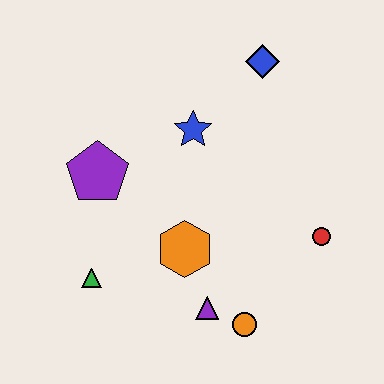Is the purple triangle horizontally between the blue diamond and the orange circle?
No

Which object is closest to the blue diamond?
The blue star is closest to the blue diamond.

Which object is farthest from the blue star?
The orange circle is farthest from the blue star.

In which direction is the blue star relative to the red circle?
The blue star is to the left of the red circle.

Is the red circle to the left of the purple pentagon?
No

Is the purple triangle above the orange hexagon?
No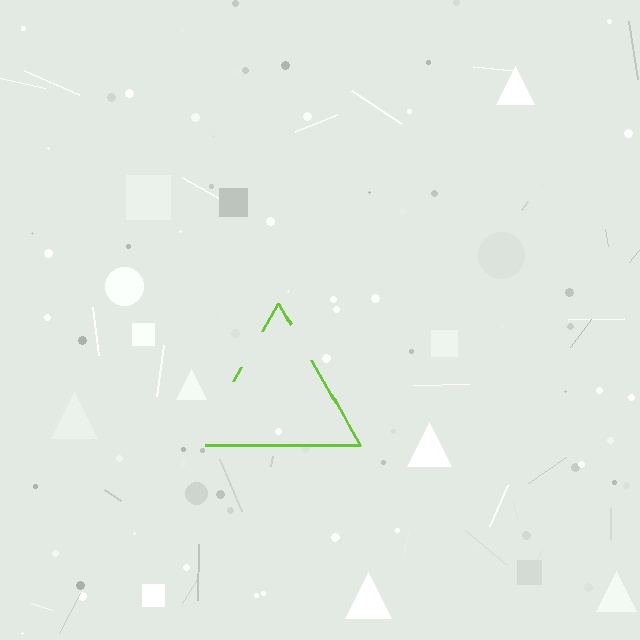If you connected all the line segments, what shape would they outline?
They would outline a triangle.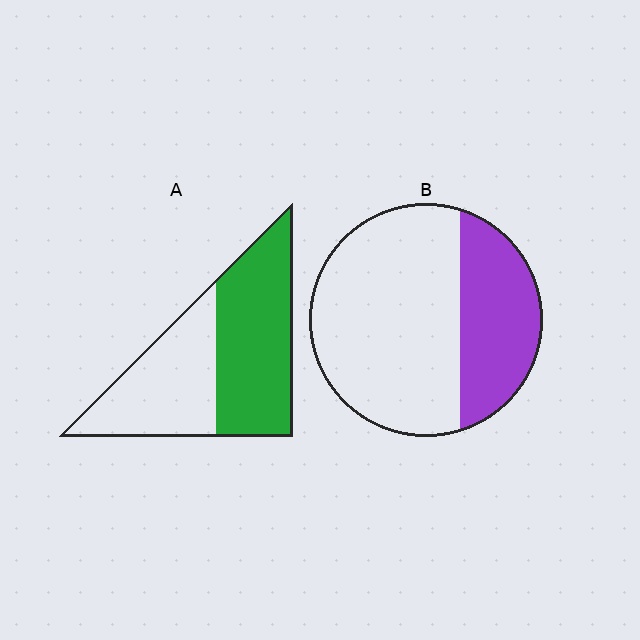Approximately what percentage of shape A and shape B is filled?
A is approximately 55% and B is approximately 30%.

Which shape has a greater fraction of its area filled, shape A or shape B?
Shape A.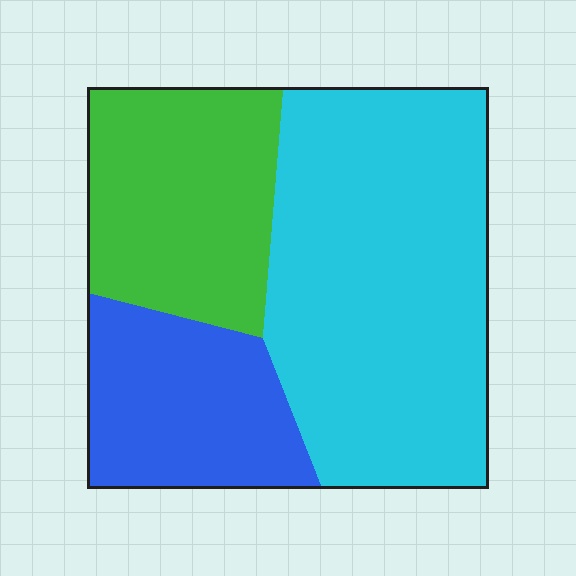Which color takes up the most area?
Cyan, at roughly 50%.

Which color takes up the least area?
Blue, at roughly 20%.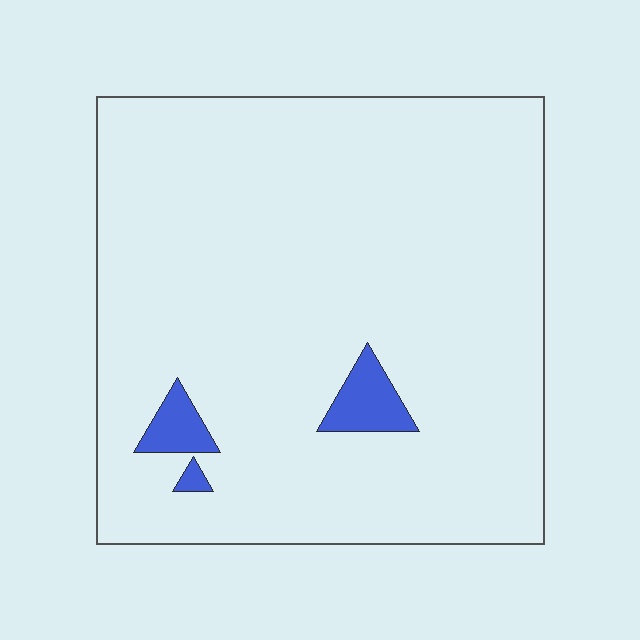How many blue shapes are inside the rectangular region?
3.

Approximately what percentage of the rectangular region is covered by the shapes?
Approximately 5%.